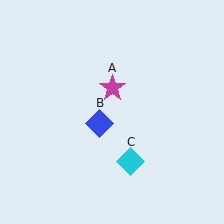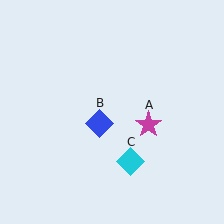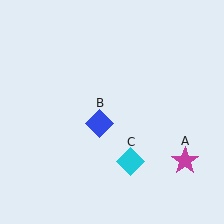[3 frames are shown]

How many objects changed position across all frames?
1 object changed position: magenta star (object A).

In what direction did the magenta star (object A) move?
The magenta star (object A) moved down and to the right.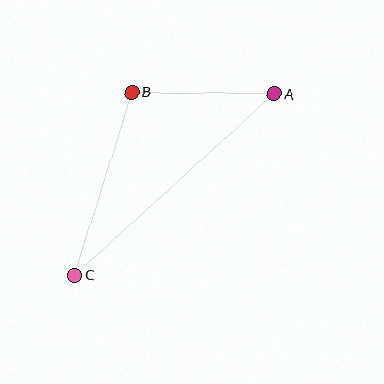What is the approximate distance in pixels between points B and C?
The distance between B and C is approximately 192 pixels.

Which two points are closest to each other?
Points A and B are closest to each other.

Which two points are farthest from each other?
Points A and C are farthest from each other.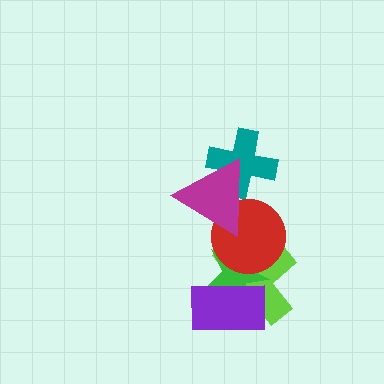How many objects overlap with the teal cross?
1 object overlaps with the teal cross.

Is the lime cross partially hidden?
Yes, it is partially covered by another shape.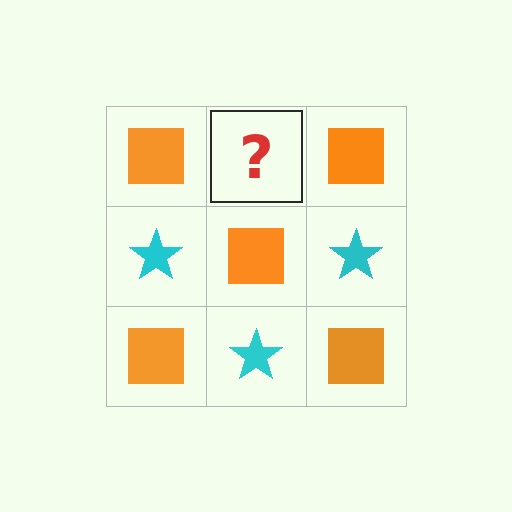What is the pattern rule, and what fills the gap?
The rule is that it alternates orange square and cyan star in a checkerboard pattern. The gap should be filled with a cyan star.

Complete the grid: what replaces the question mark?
The question mark should be replaced with a cyan star.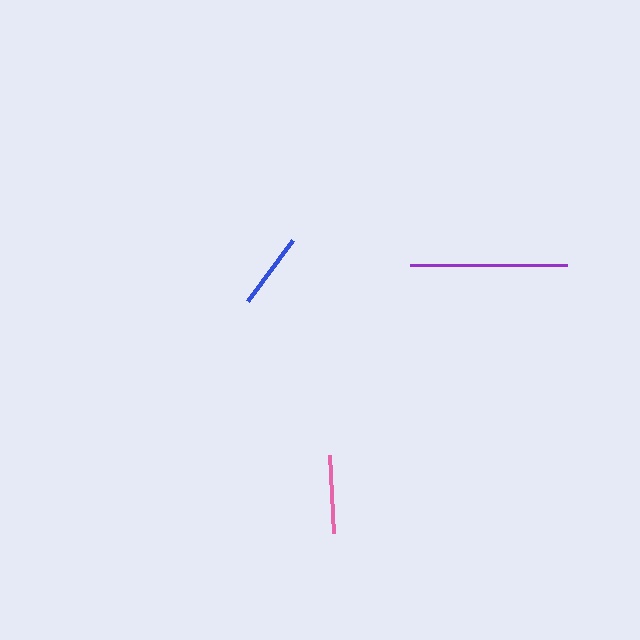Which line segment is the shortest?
The blue line is the shortest at approximately 76 pixels.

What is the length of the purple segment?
The purple segment is approximately 157 pixels long.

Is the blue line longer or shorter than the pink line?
The pink line is longer than the blue line.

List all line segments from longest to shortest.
From longest to shortest: purple, pink, blue.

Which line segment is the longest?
The purple line is the longest at approximately 157 pixels.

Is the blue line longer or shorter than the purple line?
The purple line is longer than the blue line.